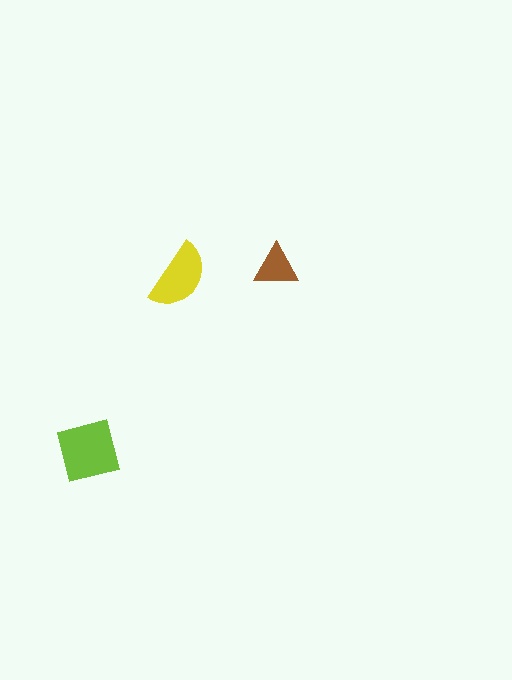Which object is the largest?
The lime square.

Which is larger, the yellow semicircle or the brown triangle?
The yellow semicircle.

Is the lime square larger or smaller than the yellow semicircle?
Larger.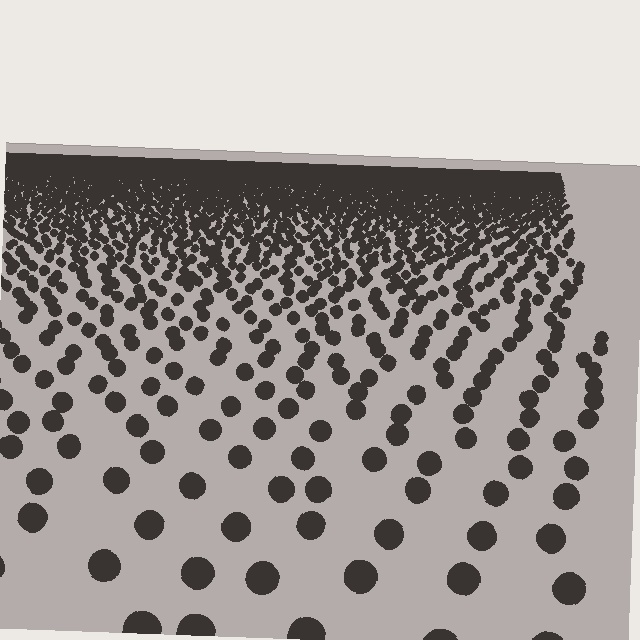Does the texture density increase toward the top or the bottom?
Density increases toward the top.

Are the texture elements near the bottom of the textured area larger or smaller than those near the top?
Larger. Near the bottom, elements are closer to the viewer and appear at a bigger on-screen size.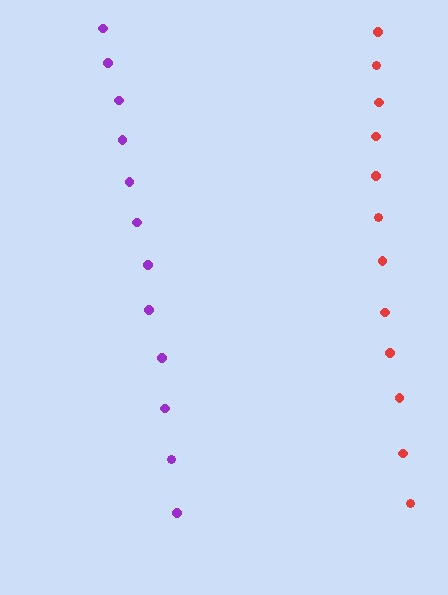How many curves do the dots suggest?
There are 2 distinct paths.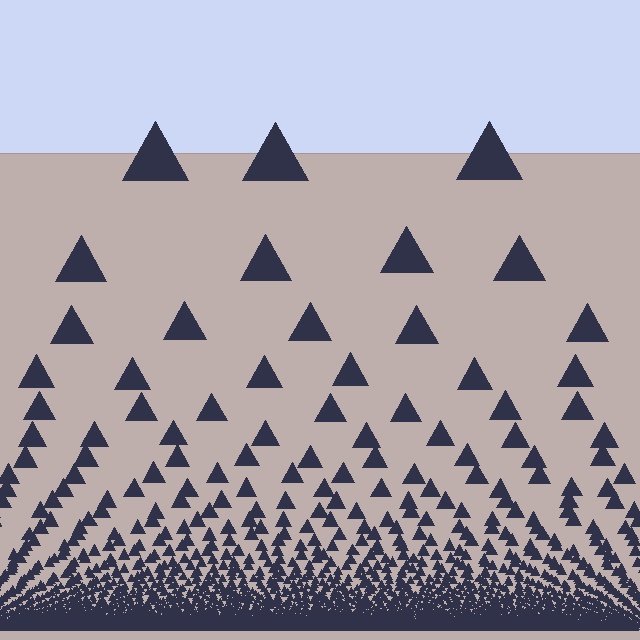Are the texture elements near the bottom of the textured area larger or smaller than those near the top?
Smaller. The gradient is inverted — elements near the bottom are smaller and denser.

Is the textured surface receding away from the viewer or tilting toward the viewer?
The surface appears to tilt toward the viewer. Texture elements get larger and sparser toward the top.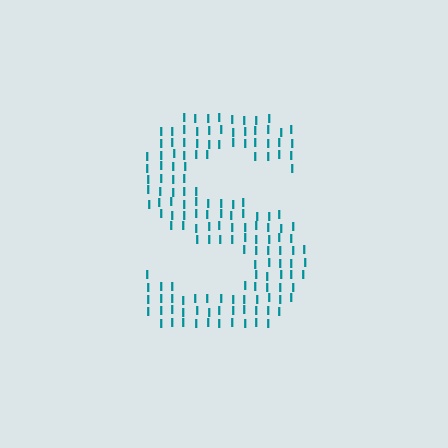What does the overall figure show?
The overall figure shows the letter S.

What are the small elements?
The small elements are letter I's.